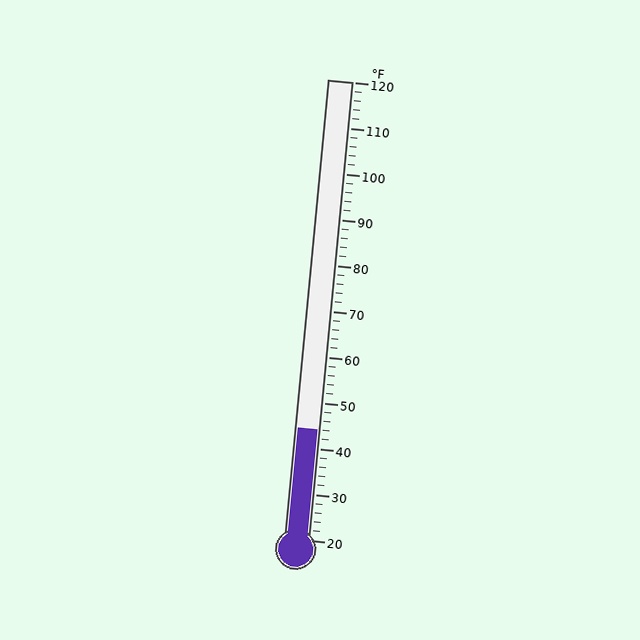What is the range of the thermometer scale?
The thermometer scale ranges from 20°F to 120°F.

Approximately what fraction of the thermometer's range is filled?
The thermometer is filled to approximately 25% of its range.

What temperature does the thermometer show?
The thermometer shows approximately 44°F.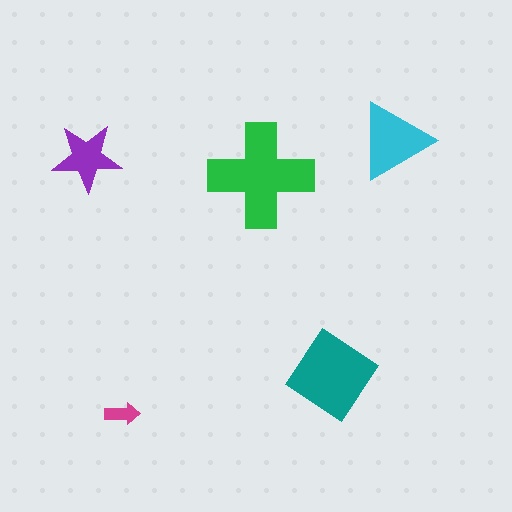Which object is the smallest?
The magenta arrow.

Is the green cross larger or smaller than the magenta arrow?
Larger.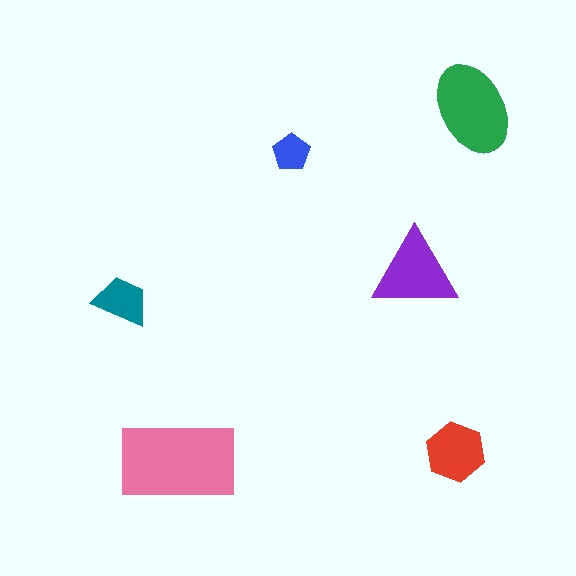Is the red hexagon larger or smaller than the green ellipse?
Smaller.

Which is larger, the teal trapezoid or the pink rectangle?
The pink rectangle.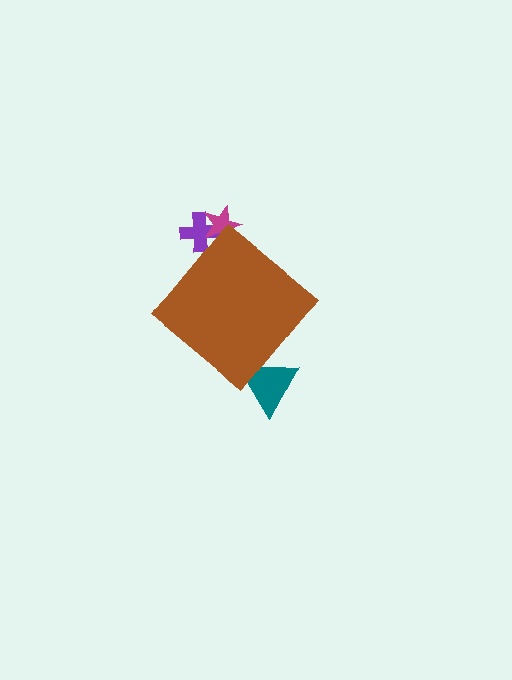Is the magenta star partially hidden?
Yes, the magenta star is partially hidden behind the brown diamond.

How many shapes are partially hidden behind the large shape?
3 shapes are partially hidden.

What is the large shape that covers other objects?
A brown diamond.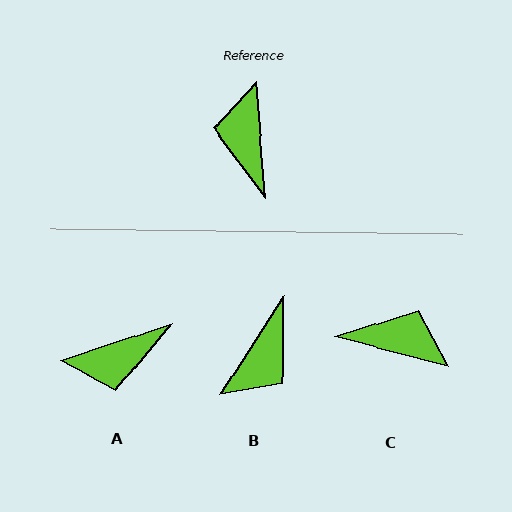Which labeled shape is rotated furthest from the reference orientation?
B, about 142 degrees away.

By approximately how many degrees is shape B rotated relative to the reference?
Approximately 142 degrees counter-clockwise.